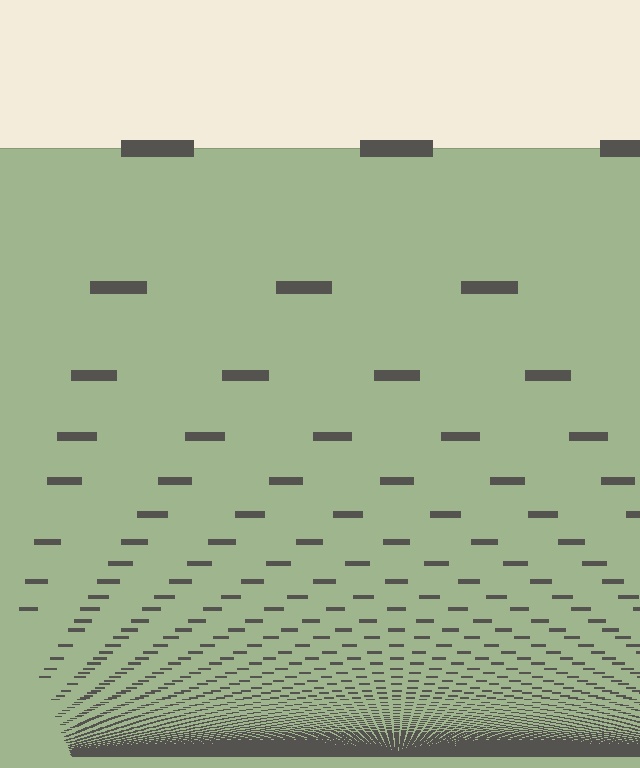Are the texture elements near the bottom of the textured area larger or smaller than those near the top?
Smaller. The gradient is inverted — elements near the bottom are smaller and denser.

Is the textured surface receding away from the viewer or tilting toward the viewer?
The surface appears to tilt toward the viewer. Texture elements get larger and sparser toward the top.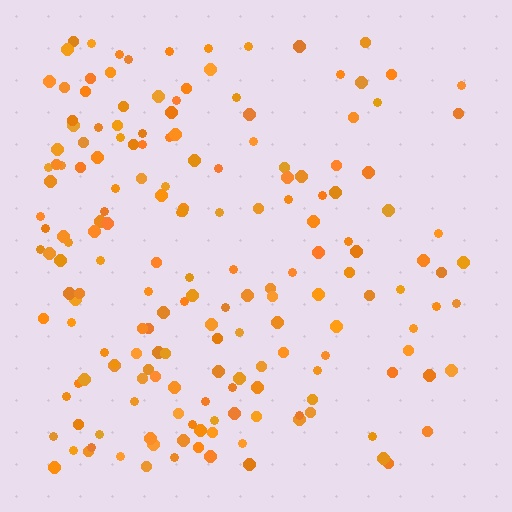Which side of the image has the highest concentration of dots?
The left.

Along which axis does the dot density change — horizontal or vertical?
Horizontal.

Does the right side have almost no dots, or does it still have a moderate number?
Still a moderate number, just noticeably fewer than the left.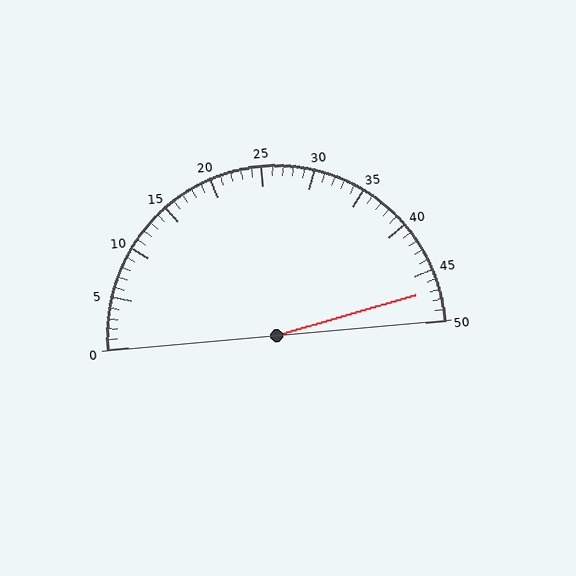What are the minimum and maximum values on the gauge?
The gauge ranges from 0 to 50.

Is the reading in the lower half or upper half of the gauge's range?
The reading is in the upper half of the range (0 to 50).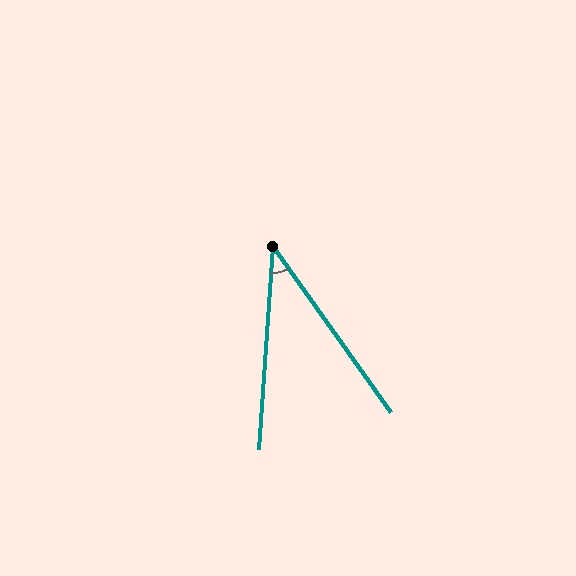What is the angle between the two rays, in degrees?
Approximately 39 degrees.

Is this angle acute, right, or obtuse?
It is acute.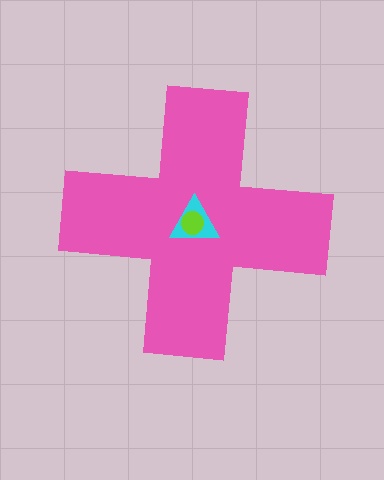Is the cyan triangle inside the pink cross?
Yes.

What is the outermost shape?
The pink cross.